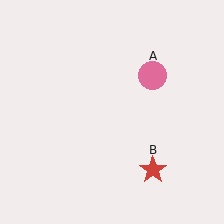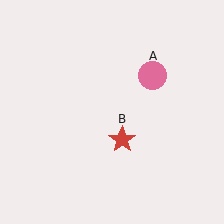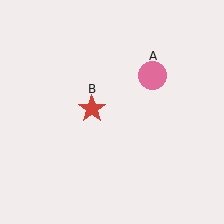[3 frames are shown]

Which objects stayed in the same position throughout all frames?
Pink circle (object A) remained stationary.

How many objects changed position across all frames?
1 object changed position: red star (object B).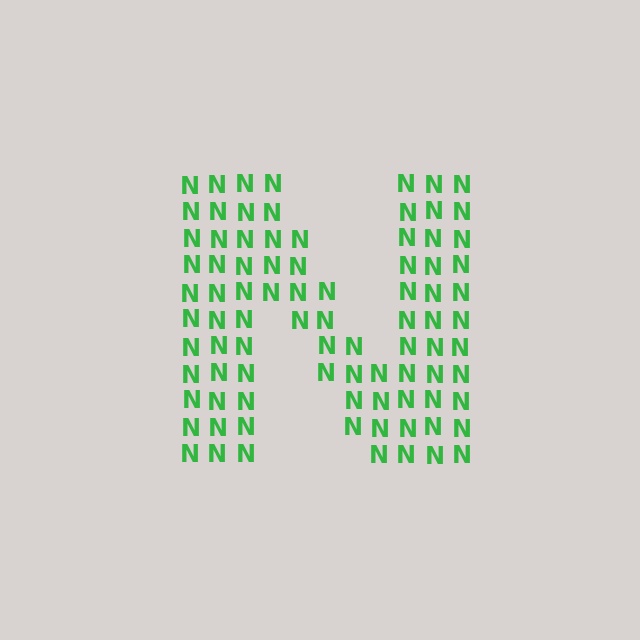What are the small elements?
The small elements are letter N's.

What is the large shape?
The large shape is the letter N.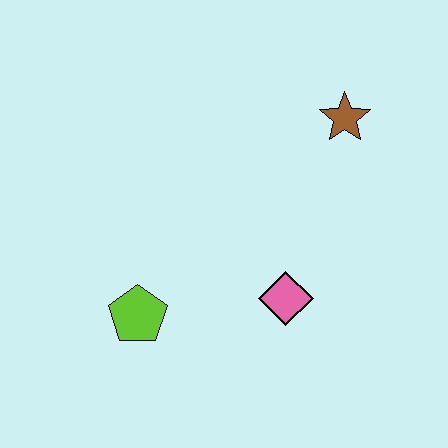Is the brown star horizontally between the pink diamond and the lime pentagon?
No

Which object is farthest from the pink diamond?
The brown star is farthest from the pink diamond.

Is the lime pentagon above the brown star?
No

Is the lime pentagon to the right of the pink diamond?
No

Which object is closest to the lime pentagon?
The pink diamond is closest to the lime pentagon.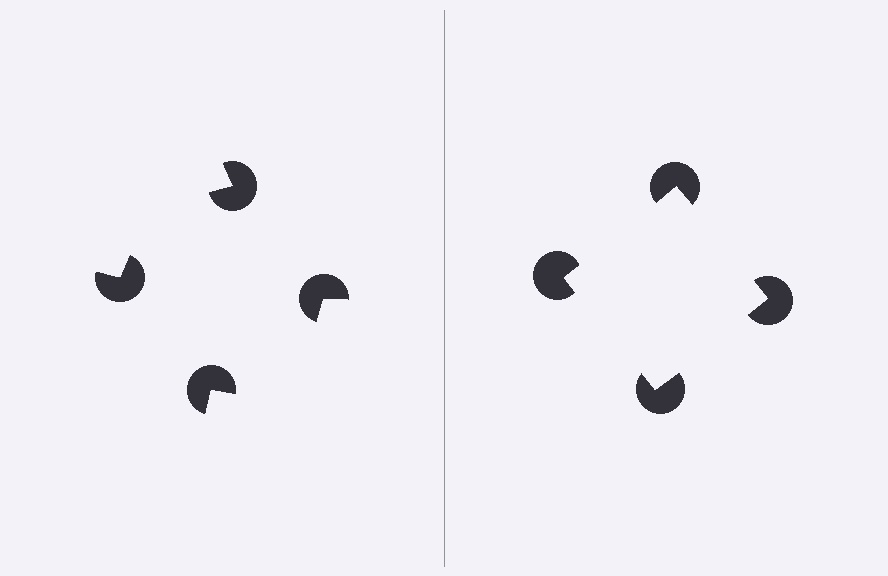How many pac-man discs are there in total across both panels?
8 — 4 on each side.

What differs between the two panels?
The pac-man discs are positioned identically on both sides; only the wedge orientations differ. On the right they align to a square; on the left they are misaligned.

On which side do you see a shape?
An illusory square appears on the right side. On the left side the wedge cuts are rotated, so no coherent shape forms.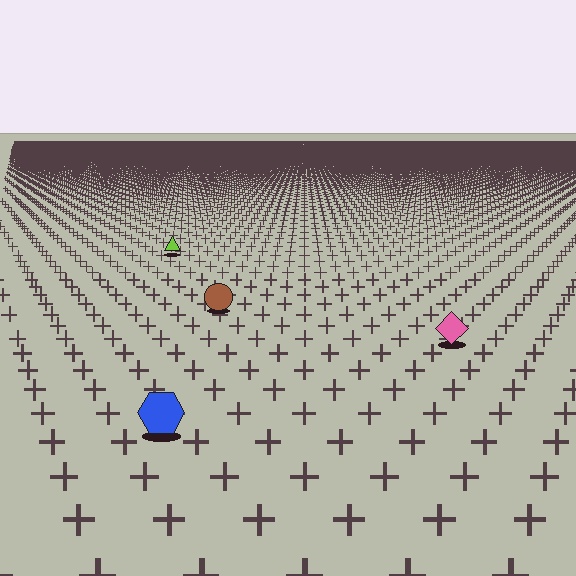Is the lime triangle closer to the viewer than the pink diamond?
No. The pink diamond is closer — you can tell from the texture gradient: the ground texture is coarser near it.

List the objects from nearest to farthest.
From nearest to farthest: the blue hexagon, the pink diamond, the brown circle, the lime triangle.